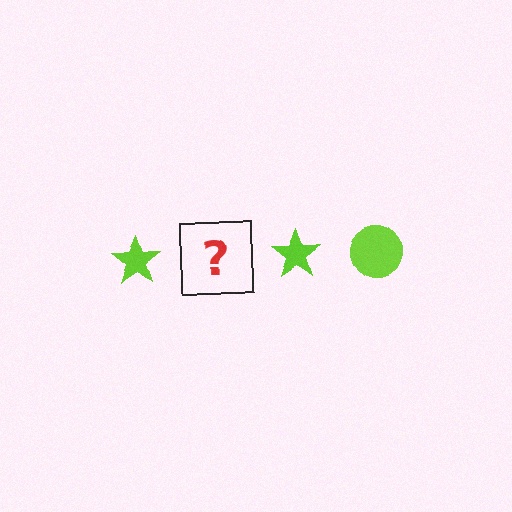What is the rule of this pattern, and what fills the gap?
The rule is that the pattern cycles through star, circle shapes in lime. The gap should be filled with a lime circle.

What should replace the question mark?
The question mark should be replaced with a lime circle.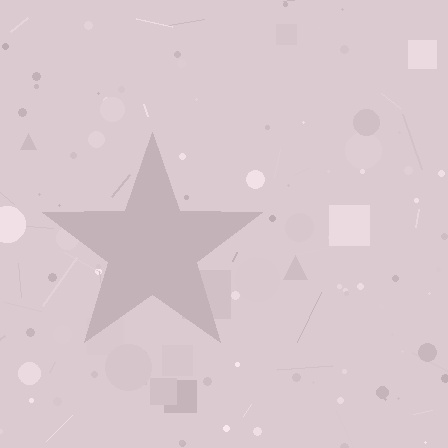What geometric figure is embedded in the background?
A star is embedded in the background.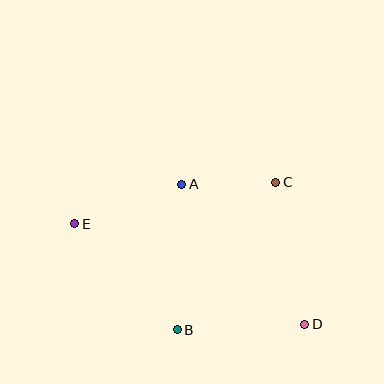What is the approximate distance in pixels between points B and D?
The distance between B and D is approximately 128 pixels.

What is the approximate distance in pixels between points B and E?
The distance between B and E is approximately 148 pixels.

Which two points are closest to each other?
Points A and C are closest to each other.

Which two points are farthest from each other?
Points D and E are farthest from each other.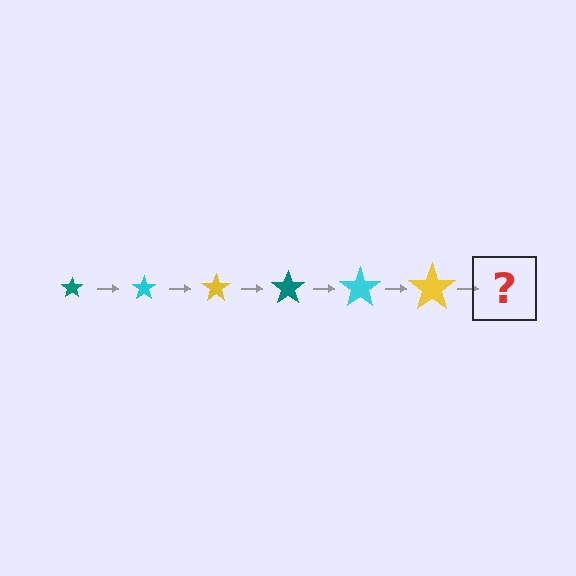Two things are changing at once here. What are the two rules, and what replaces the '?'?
The two rules are that the star grows larger each step and the color cycles through teal, cyan, and yellow. The '?' should be a teal star, larger than the previous one.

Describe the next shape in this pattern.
It should be a teal star, larger than the previous one.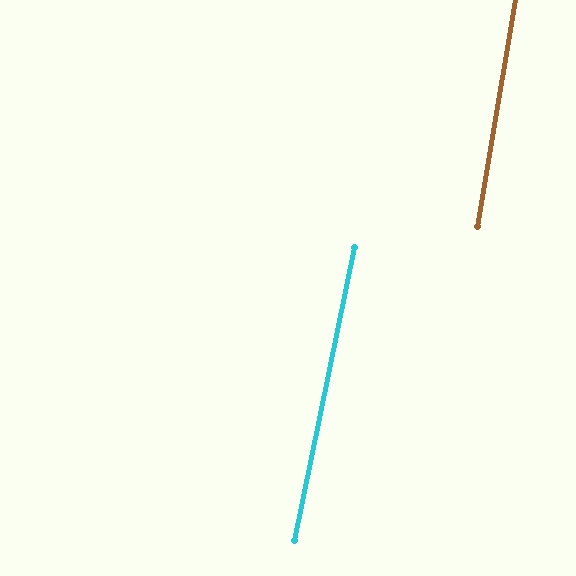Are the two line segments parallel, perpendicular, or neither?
Parallel — their directions differ by only 1.8°.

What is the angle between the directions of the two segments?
Approximately 2 degrees.